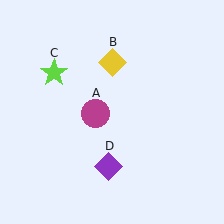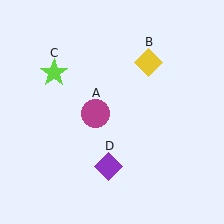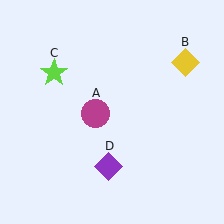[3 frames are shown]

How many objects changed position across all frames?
1 object changed position: yellow diamond (object B).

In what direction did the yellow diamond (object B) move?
The yellow diamond (object B) moved right.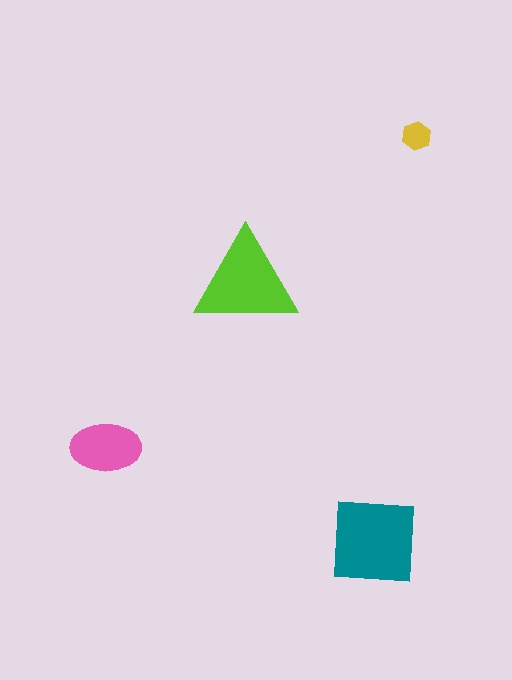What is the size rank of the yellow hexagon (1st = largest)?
4th.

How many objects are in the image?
There are 4 objects in the image.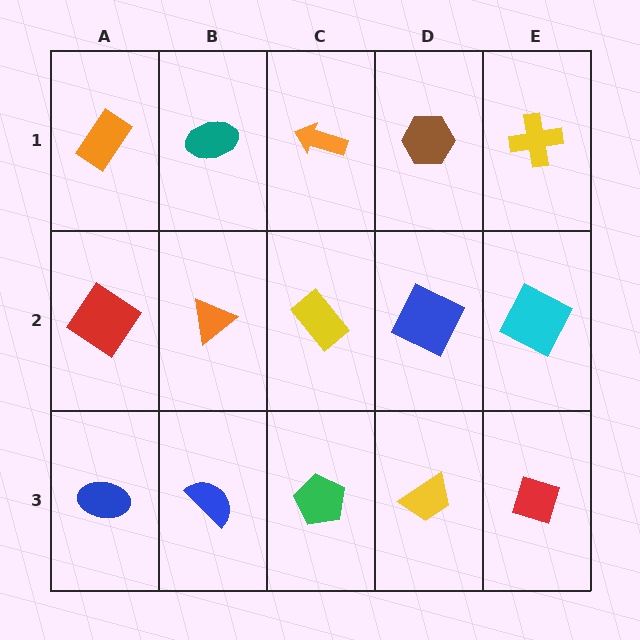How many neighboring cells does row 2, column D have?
4.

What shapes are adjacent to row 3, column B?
An orange triangle (row 2, column B), a blue ellipse (row 3, column A), a green pentagon (row 3, column C).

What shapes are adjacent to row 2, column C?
An orange arrow (row 1, column C), a green pentagon (row 3, column C), an orange triangle (row 2, column B), a blue square (row 2, column D).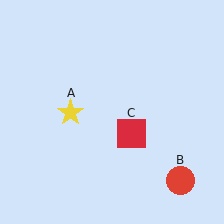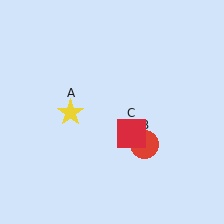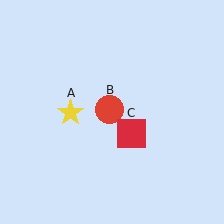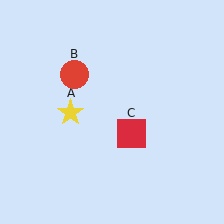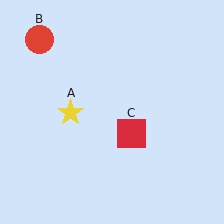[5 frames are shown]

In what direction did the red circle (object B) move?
The red circle (object B) moved up and to the left.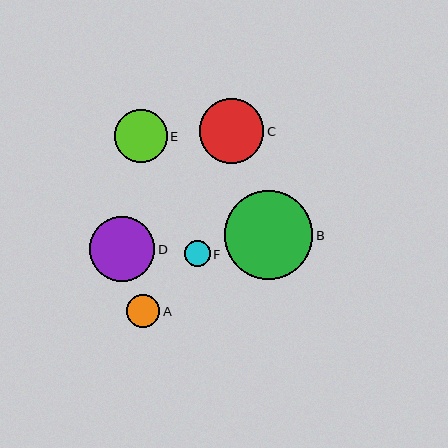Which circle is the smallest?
Circle F is the smallest with a size of approximately 25 pixels.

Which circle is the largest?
Circle B is the largest with a size of approximately 89 pixels.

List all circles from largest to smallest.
From largest to smallest: B, D, C, E, A, F.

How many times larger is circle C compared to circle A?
Circle C is approximately 1.9 times the size of circle A.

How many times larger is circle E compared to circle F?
Circle E is approximately 2.1 times the size of circle F.